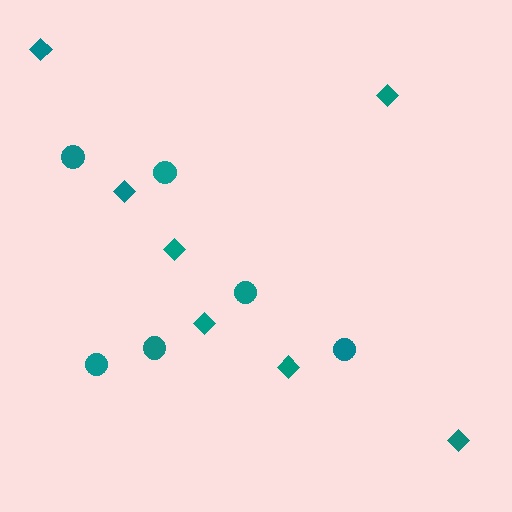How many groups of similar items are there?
There are 2 groups: one group of diamonds (7) and one group of circles (6).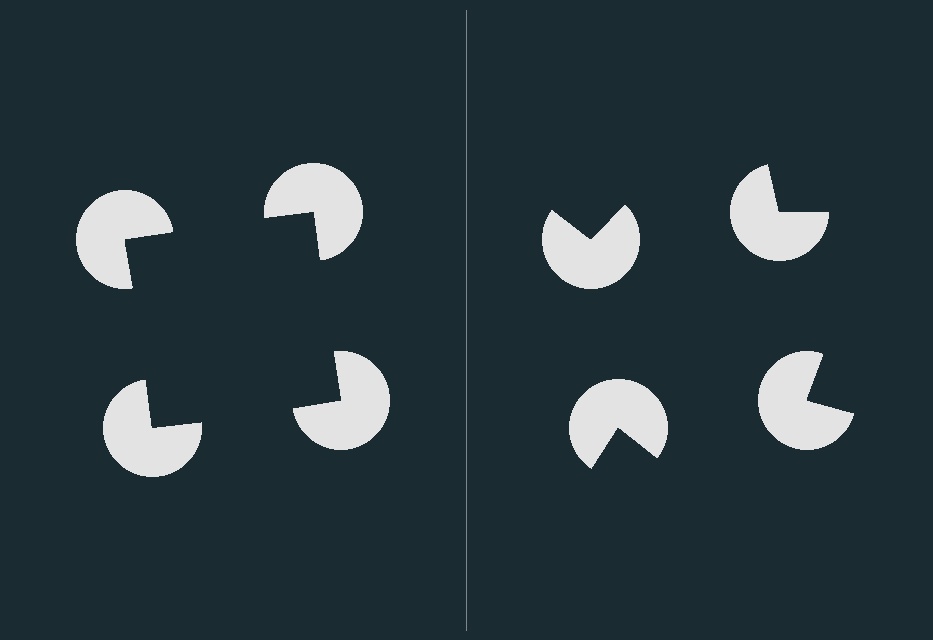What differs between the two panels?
The pac-man discs are positioned identically on both sides; only the wedge orientations differ. On the left they align to a square; on the right they are misaligned.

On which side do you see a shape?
An illusory square appears on the left side. On the right side the wedge cuts are rotated, so no coherent shape forms.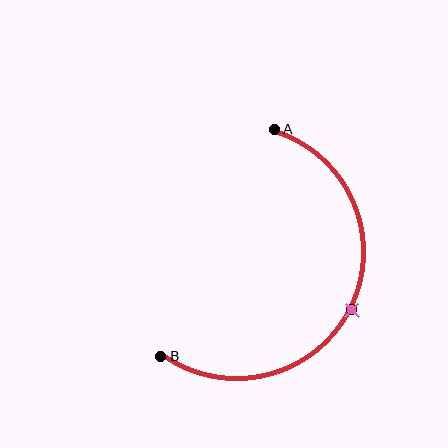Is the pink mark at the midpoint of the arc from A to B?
Yes. The pink mark lies on the arc at equal arc-length from both A and B — it is the arc midpoint.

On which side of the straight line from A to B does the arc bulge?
The arc bulges to the right of the straight line connecting A and B.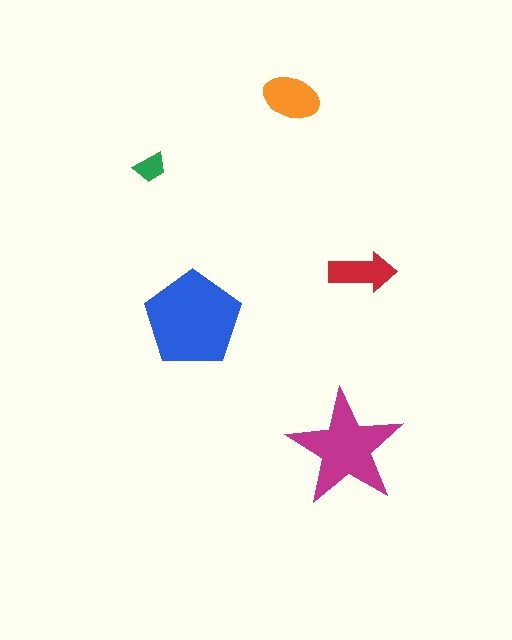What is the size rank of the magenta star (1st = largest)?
2nd.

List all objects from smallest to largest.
The green trapezoid, the red arrow, the orange ellipse, the magenta star, the blue pentagon.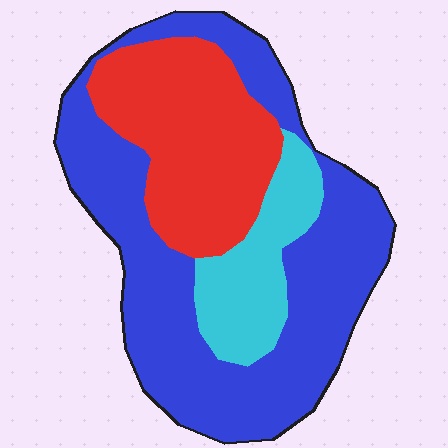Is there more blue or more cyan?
Blue.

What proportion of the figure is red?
Red covers 29% of the figure.